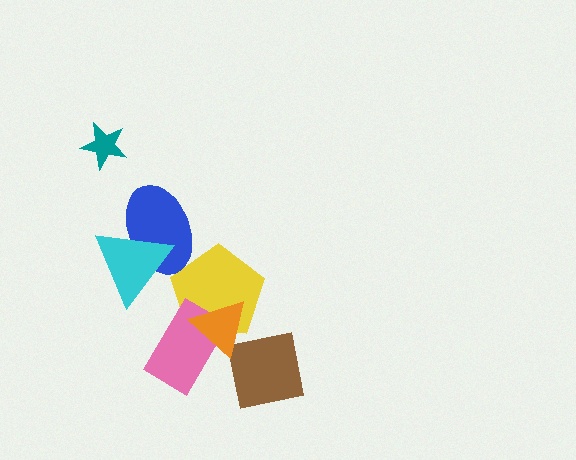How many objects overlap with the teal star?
0 objects overlap with the teal star.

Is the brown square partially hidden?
No, no other shape covers it.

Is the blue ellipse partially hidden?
Yes, it is partially covered by another shape.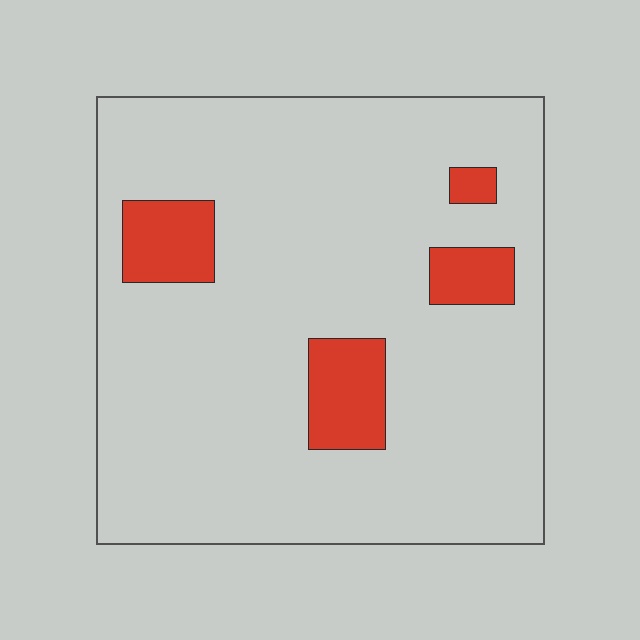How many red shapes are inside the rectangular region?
4.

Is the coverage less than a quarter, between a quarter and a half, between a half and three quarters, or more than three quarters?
Less than a quarter.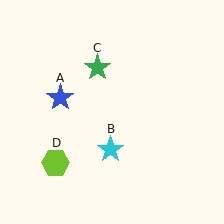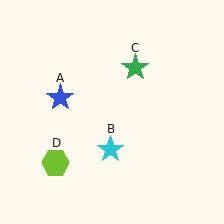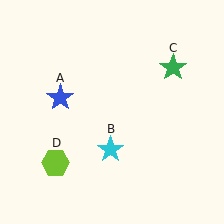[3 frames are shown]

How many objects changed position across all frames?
1 object changed position: green star (object C).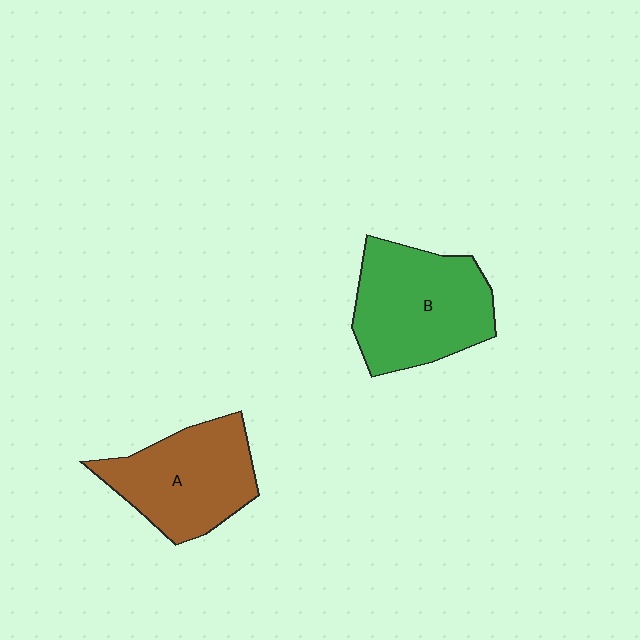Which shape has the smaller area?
Shape A (brown).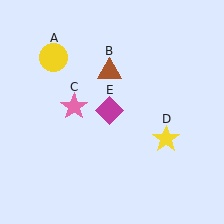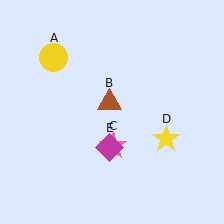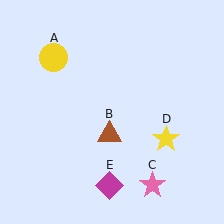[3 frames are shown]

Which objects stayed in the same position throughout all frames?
Yellow circle (object A) and yellow star (object D) remained stationary.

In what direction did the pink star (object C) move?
The pink star (object C) moved down and to the right.